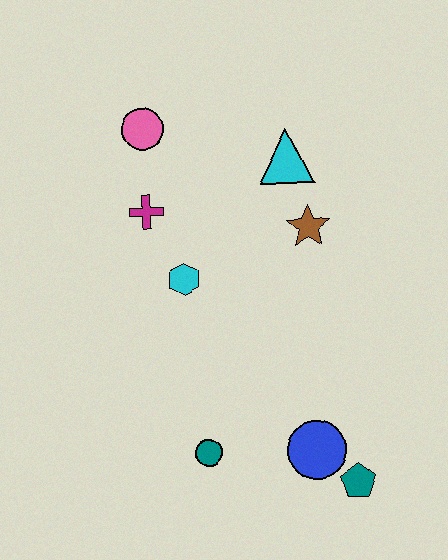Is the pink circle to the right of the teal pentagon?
No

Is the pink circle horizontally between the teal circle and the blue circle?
No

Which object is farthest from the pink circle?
The teal pentagon is farthest from the pink circle.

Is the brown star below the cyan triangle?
Yes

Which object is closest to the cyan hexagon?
The magenta cross is closest to the cyan hexagon.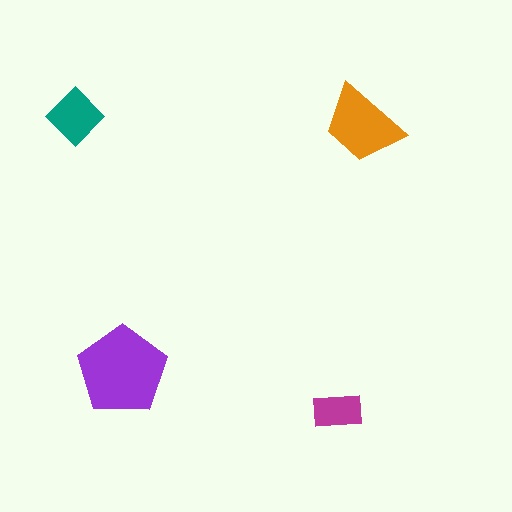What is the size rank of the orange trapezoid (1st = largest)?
2nd.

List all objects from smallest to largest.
The magenta rectangle, the teal diamond, the orange trapezoid, the purple pentagon.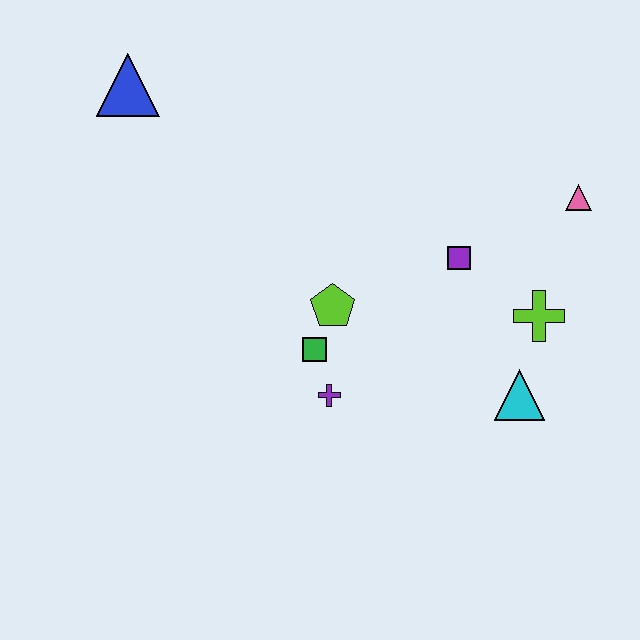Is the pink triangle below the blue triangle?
Yes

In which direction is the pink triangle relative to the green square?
The pink triangle is to the right of the green square.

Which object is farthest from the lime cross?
The blue triangle is farthest from the lime cross.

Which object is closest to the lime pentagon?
The green square is closest to the lime pentagon.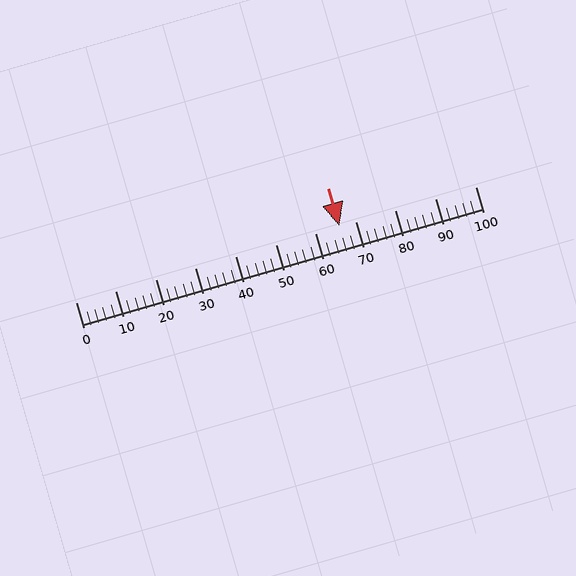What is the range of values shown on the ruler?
The ruler shows values from 0 to 100.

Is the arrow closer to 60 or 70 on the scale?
The arrow is closer to 70.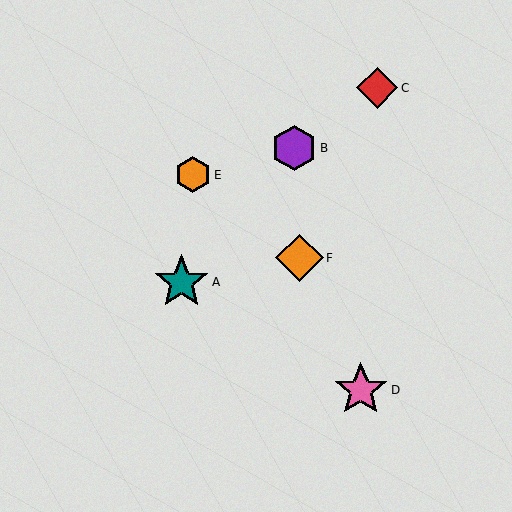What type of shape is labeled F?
Shape F is an orange diamond.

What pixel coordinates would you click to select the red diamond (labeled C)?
Click at (377, 88) to select the red diamond C.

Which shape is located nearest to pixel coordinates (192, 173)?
The orange hexagon (labeled E) at (193, 175) is nearest to that location.